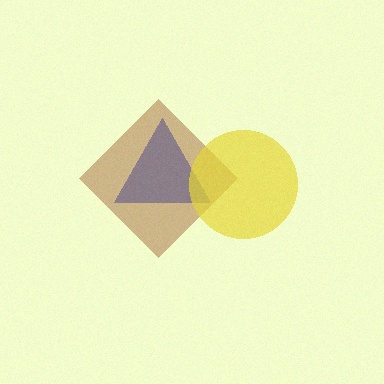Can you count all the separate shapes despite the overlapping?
Yes, there are 3 separate shapes.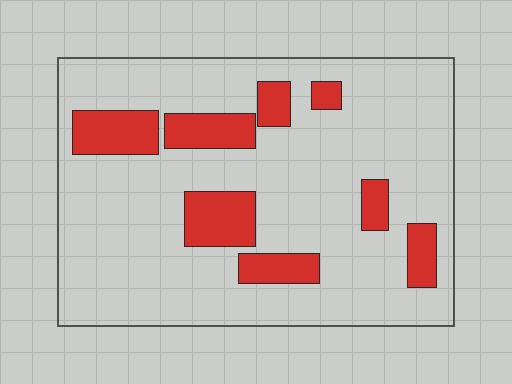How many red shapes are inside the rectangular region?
8.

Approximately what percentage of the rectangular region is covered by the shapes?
Approximately 20%.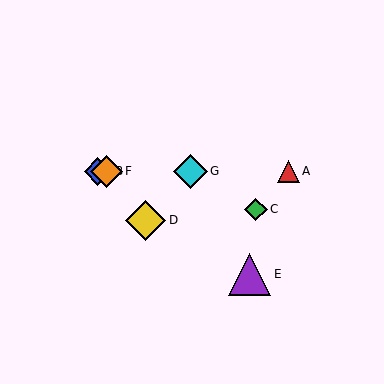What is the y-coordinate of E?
Object E is at y≈274.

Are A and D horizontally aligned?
No, A is at y≈171 and D is at y≈220.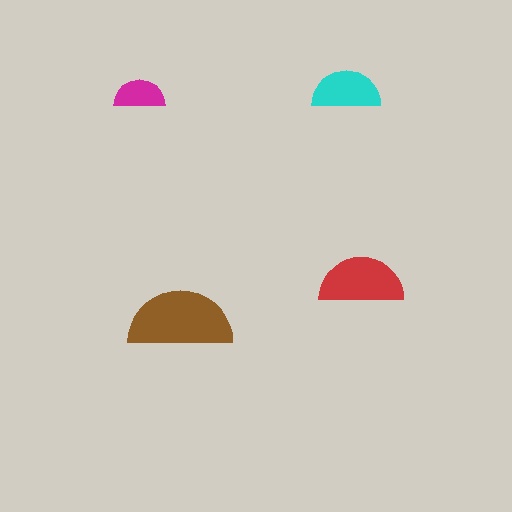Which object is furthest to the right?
The red semicircle is rightmost.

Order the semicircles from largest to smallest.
the brown one, the red one, the cyan one, the magenta one.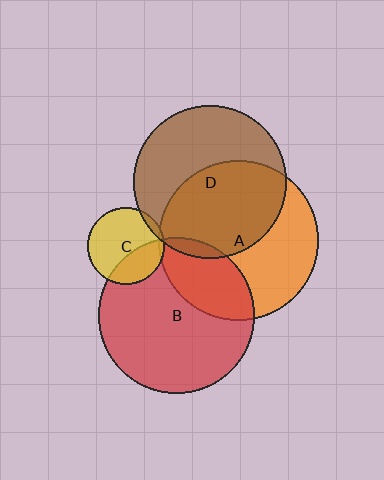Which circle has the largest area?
Circle A (orange).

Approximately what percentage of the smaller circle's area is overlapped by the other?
Approximately 50%.